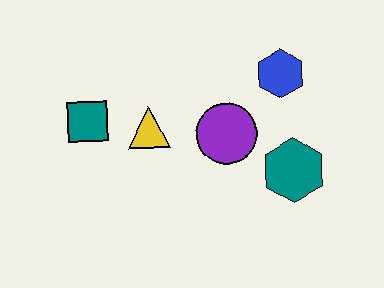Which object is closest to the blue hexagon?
The purple circle is closest to the blue hexagon.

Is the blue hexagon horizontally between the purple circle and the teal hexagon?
Yes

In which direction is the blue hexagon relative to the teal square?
The blue hexagon is to the right of the teal square.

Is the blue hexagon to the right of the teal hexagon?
No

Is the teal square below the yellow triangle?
No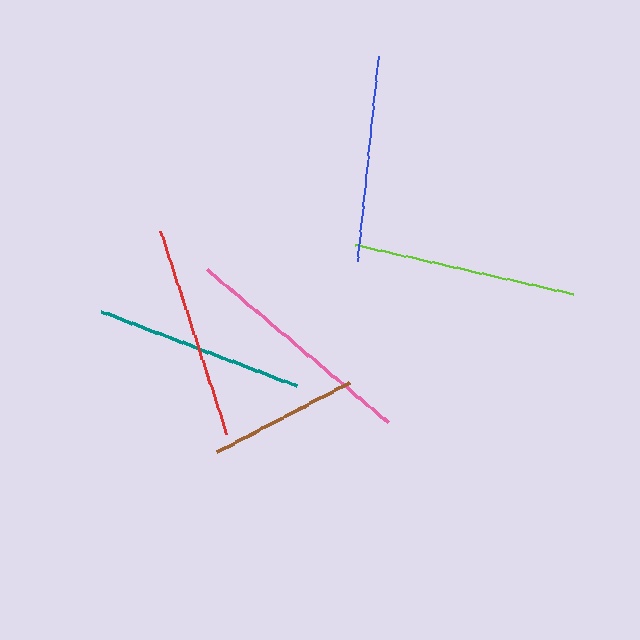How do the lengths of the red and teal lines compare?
The red and teal lines are approximately the same length.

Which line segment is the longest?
The pink line is the longest at approximately 238 pixels.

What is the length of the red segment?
The red segment is approximately 213 pixels long.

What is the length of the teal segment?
The teal segment is approximately 208 pixels long.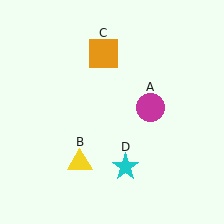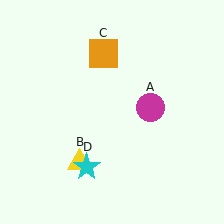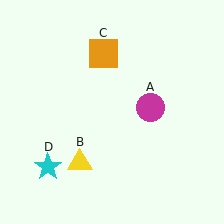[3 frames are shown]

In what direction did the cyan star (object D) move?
The cyan star (object D) moved left.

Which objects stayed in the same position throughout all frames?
Magenta circle (object A) and yellow triangle (object B) and orange square (object C) remained stationary.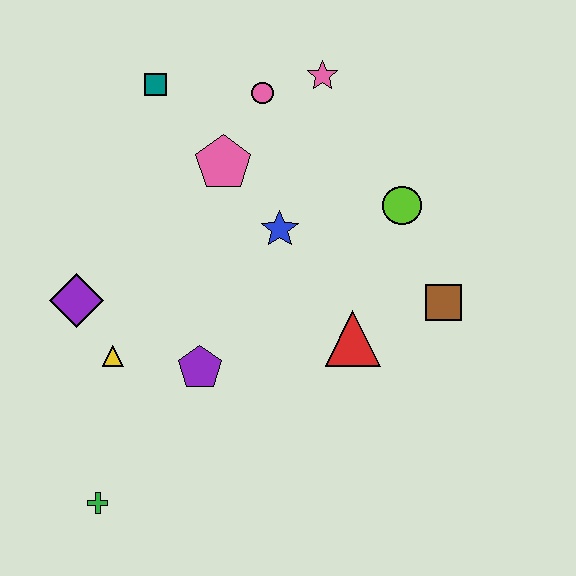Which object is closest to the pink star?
The pink circle is closest to the pink star.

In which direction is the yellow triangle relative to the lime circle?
The yellow triangle is to the left of the lime circle.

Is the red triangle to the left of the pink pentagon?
No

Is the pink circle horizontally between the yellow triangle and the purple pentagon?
No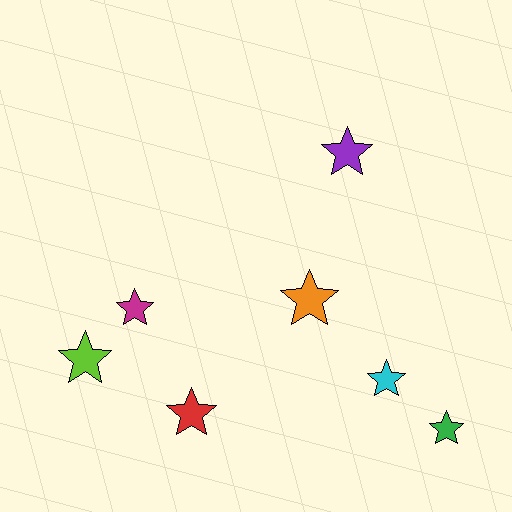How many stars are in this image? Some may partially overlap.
There are 7 stars.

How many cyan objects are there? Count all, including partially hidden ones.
There is 1 cyan object.